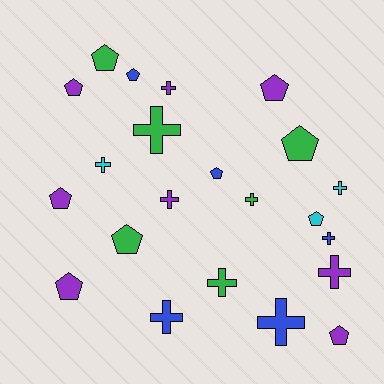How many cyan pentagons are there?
There is 1 cyan pentagon.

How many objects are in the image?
There are 22 objects.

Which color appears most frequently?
Purple, with 8 objects.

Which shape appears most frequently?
Pentagon, with 11 objects.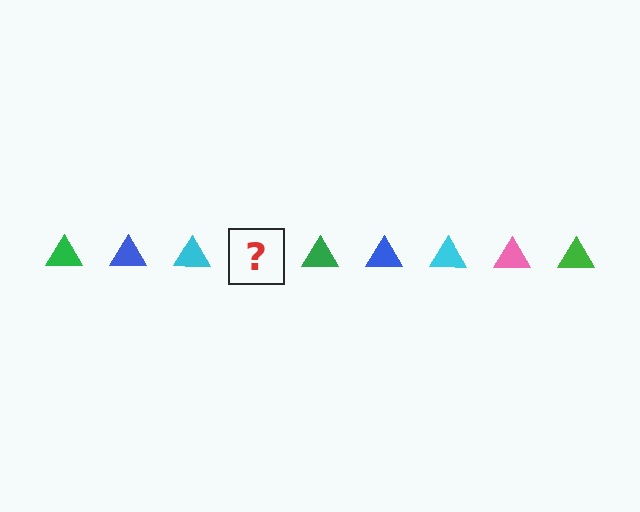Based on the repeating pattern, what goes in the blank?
The blank should be a pink triangle.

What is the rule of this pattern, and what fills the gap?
The rule is that the pattern cycles through green, blue, cyan, pink triangles. The gap should be filled with a pink triangle.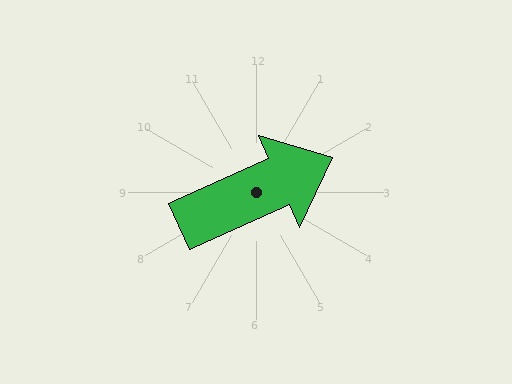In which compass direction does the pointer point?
Northeast.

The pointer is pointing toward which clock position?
Roughly 2 o'clock.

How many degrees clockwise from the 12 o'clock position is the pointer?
Approximately 66 degrees.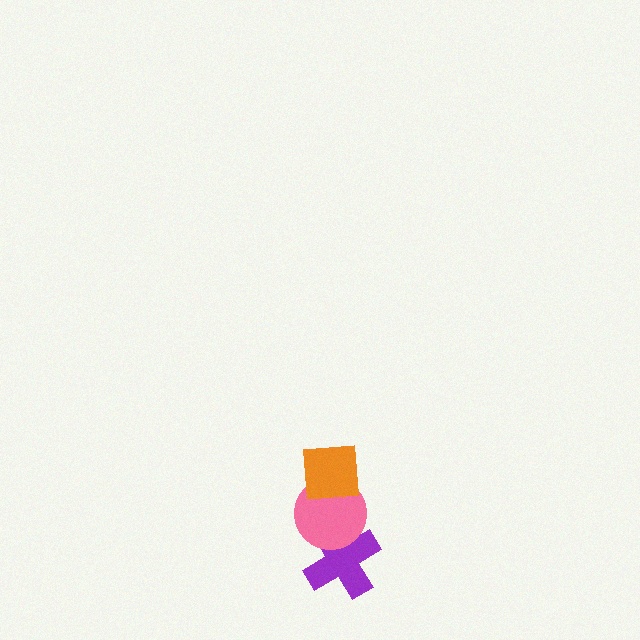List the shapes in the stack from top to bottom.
From top to bottom: the orange square, the pink circle, the purple cross.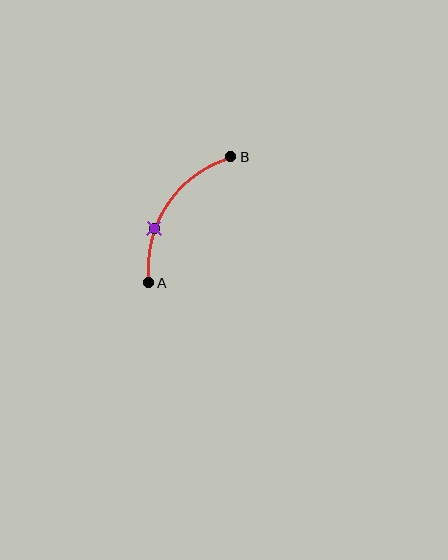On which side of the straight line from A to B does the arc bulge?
The arc bulges to the left of the straight line connecting A and B.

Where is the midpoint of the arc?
The arc midpoint is the point on the curve farthest from the straight line joining A and B. It sits to the left of that line.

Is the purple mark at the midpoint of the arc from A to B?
No. The purple mark lies on the arc but is closer to endpoint A. The arc midpoint would be at the point on the curve equidistant along the arc from both A and B.